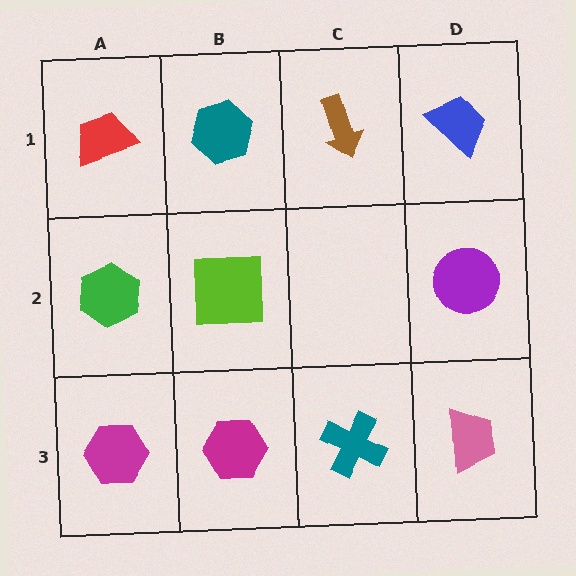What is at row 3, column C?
A teal cross.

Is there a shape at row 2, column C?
No, that cell is empty.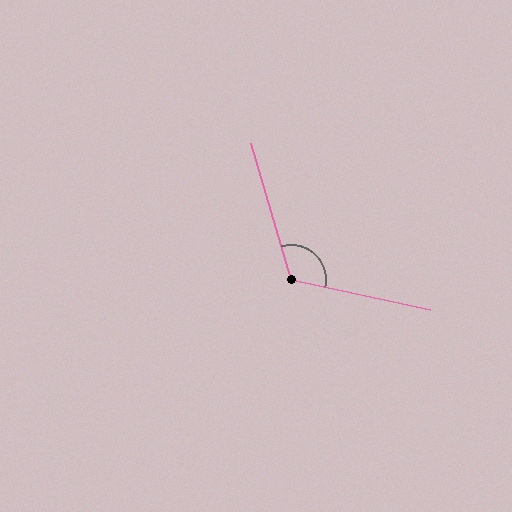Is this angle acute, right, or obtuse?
It is obtuse.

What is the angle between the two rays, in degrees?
Approximately 118 degrees.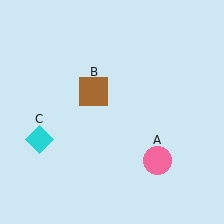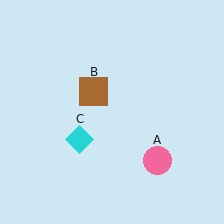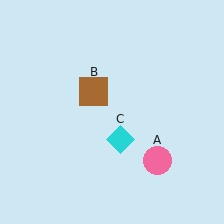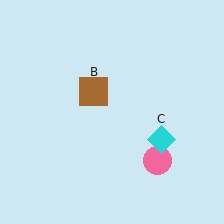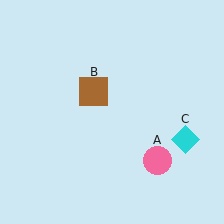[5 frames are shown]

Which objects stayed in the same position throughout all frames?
Pink circle (object A) and brown square (object B) remained stationary.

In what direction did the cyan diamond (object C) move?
The cyan diamond (object C) moved right.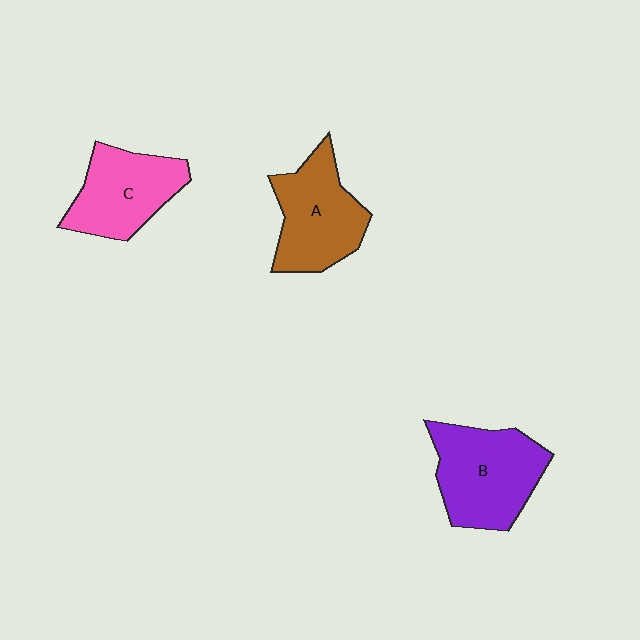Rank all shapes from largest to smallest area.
From largest to smallest: B (purple), A (brown), C (pink).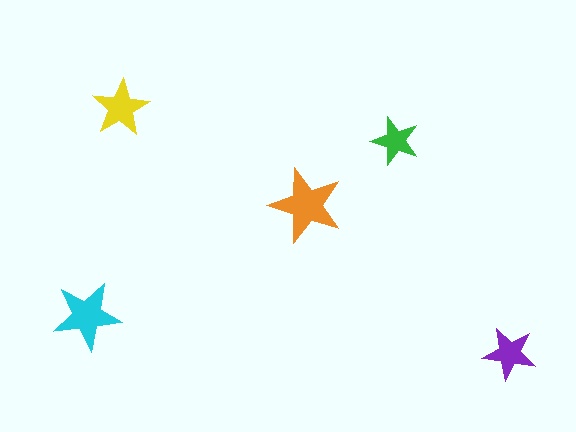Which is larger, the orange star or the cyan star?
The orange one.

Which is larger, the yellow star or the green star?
The yellow one.